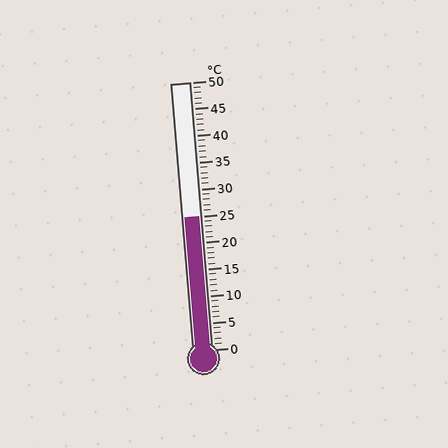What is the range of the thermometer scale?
The thermometer scale ranges from 0°C to 50°C.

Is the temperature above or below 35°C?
The temperature is below 35°C.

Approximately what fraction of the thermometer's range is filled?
The thermometer is filled to approximately 50% of its range.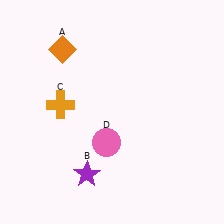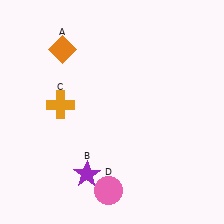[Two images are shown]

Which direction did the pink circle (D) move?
The pink circle (D) moved down.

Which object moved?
The pink circle (D) moved down.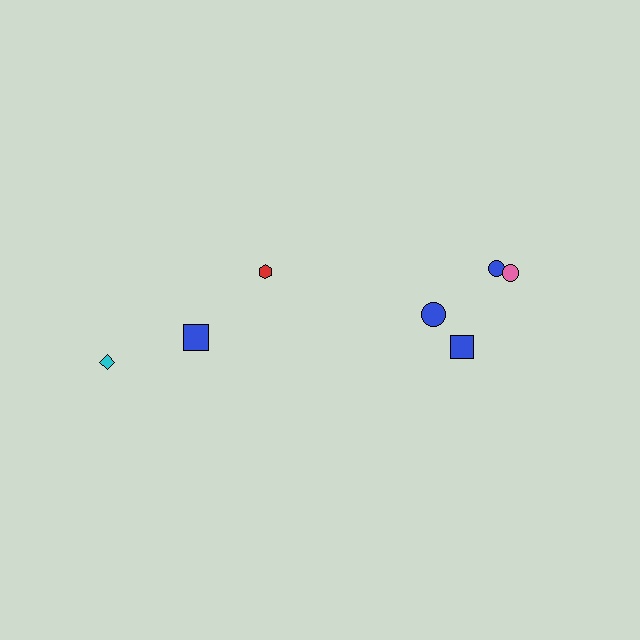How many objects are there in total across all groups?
There are 8 objects.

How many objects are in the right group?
There are 5 objects.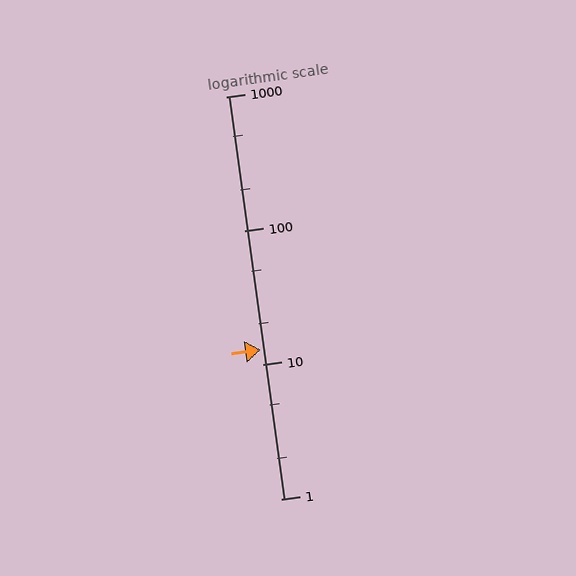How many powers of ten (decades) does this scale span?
The scale spans 3 decades, from 1 to 1000.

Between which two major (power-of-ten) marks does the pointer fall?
The pointer is between 10 and 100.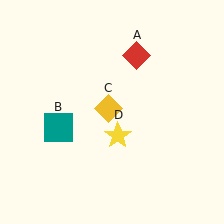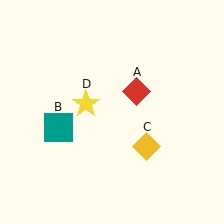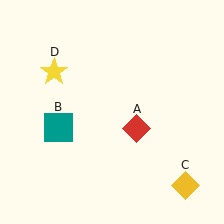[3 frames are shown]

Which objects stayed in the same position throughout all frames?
Teal square (object B) remained stationary.